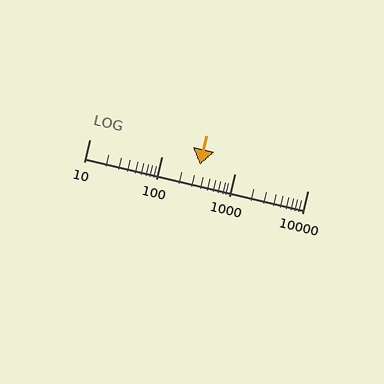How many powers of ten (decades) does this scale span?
The scale spans 3 decades, from 10 to 10000.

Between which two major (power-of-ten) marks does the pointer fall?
The pointer is between 100 and 1000.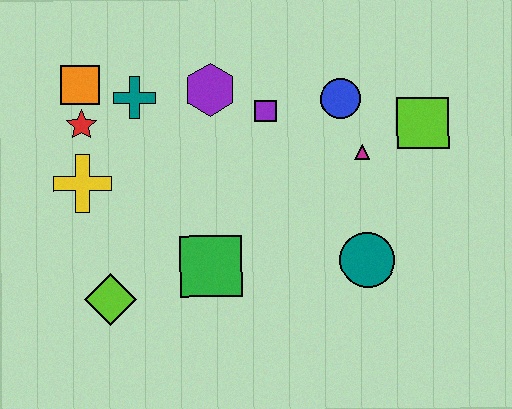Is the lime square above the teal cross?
No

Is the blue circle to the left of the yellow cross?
No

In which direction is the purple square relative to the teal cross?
The purple square is to the right of the teal cross.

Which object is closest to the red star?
The orange square is closest to the red star.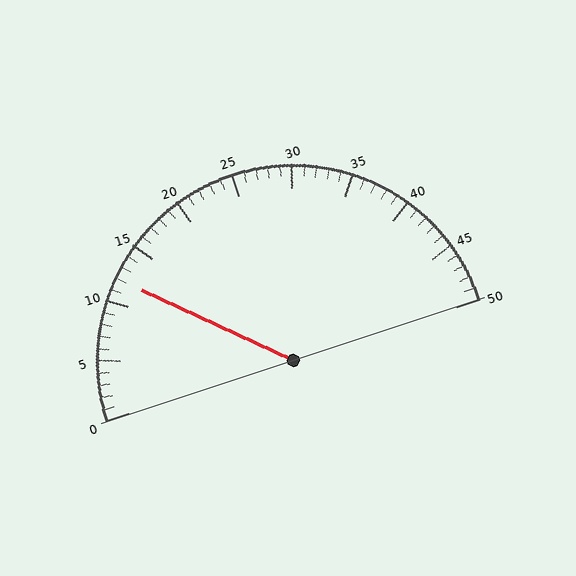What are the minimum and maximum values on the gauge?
The gauge ranges from 0 to 50.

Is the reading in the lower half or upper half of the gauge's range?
The reading is in the lower half of the range (0 to 50).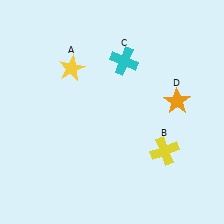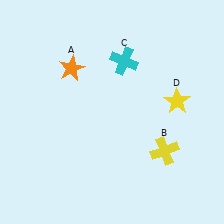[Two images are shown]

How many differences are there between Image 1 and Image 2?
There are 2 differences between the two images.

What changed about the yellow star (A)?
In Image 1, A is yellow. In Image 2, it changed to orange.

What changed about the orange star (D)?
In Image 1, D is orange. In Image 2, it changed to yellow.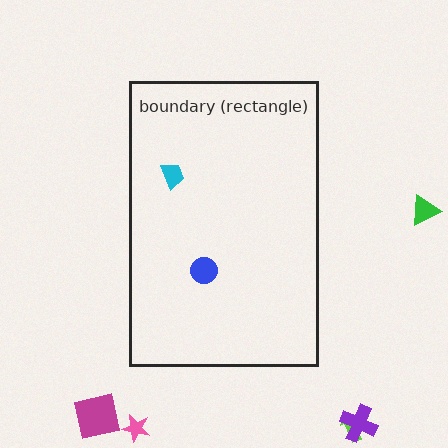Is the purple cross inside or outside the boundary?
Outside.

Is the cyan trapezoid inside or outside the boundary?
Inside.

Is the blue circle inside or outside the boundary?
Inside.